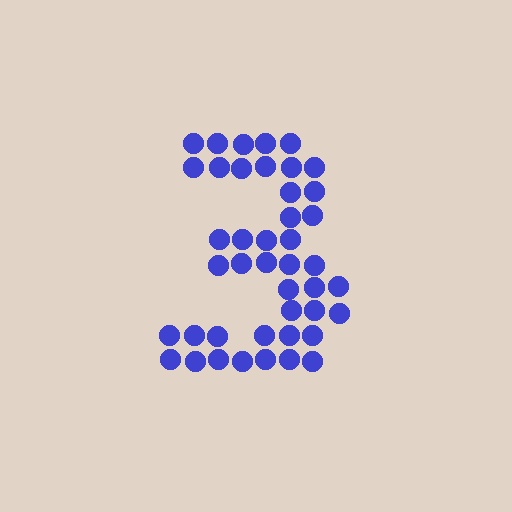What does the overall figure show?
The overall figure shows the digit 3.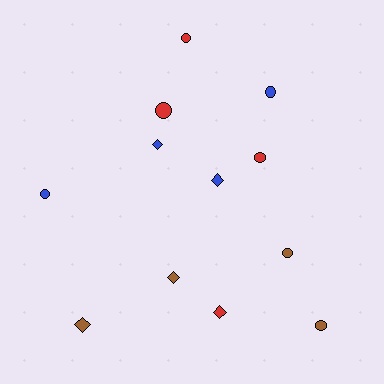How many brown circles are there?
There are 2 brown circles.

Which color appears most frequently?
Red, with 4 objects.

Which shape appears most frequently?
Circle, with 7 objects.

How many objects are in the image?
There are 12 objects.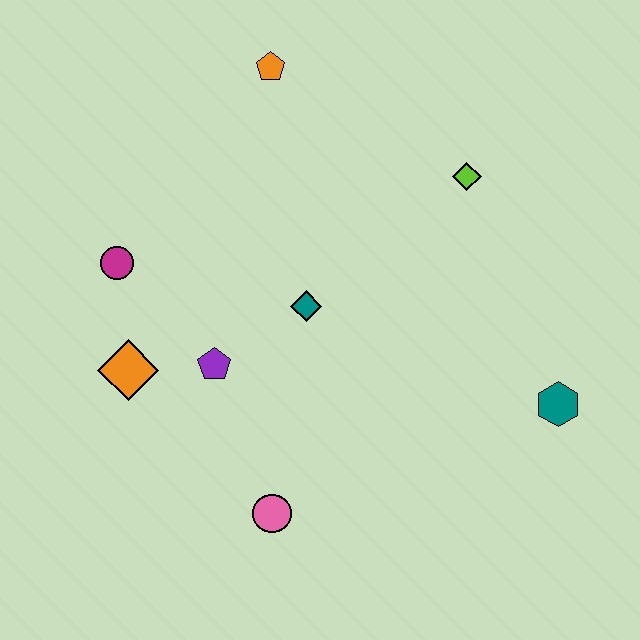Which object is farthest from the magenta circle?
The teal hexagon is farthest from the magenta circle.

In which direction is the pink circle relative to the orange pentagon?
The pink circle is below the orange pentagon.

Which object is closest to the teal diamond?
The purple pentagon is closest to the teal diamond.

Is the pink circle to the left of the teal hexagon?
Yes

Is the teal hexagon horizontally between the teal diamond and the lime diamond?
No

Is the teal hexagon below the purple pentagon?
Yes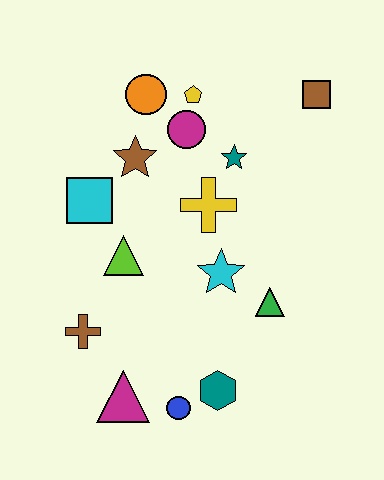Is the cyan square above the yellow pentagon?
No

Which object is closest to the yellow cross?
The teal star is closest to the yellow cross.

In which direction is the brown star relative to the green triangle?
The brown star is above the green triangle.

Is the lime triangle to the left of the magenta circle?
Yes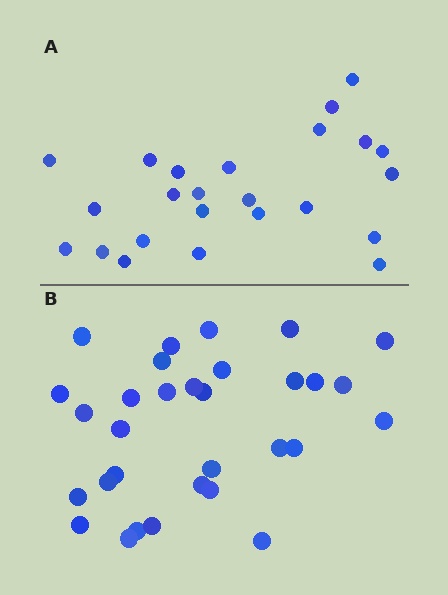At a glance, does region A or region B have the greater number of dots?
Region B (the bottom region) has more dots.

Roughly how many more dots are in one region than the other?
Region B has roughly 8 or so more dots than region A.